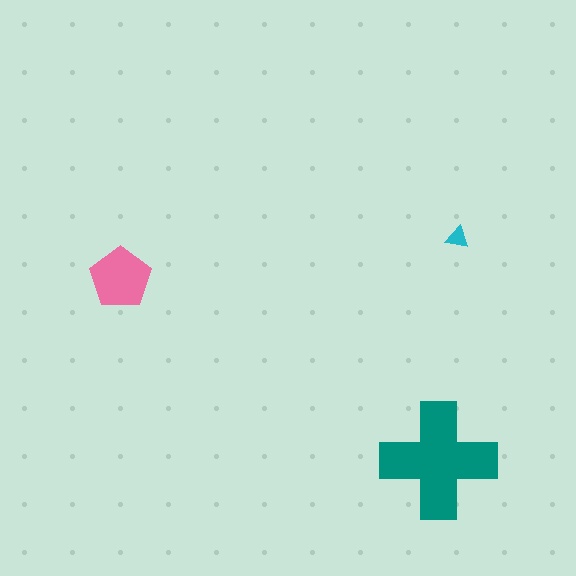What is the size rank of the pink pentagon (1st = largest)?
2nd.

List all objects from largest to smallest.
The teal cross, the pink pentagon, the cyan triangle.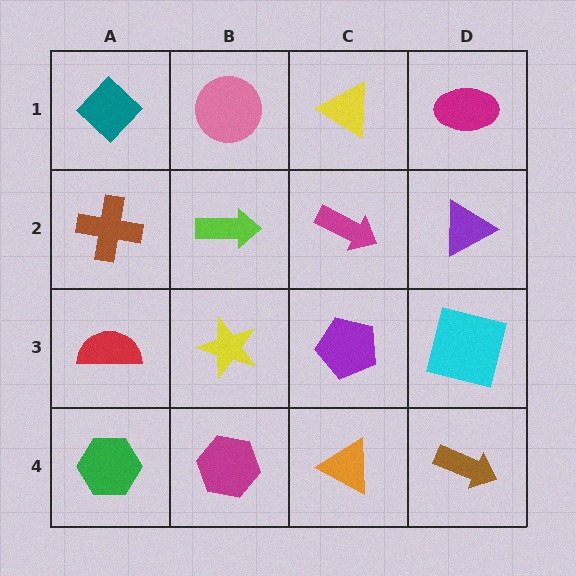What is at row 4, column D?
A brown arrow.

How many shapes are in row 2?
4 shapes.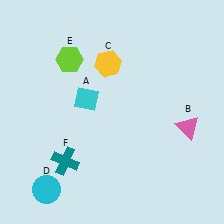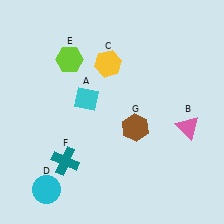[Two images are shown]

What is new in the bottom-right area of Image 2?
A brown hexagon (G) was added in the bottom-right area of Image 2.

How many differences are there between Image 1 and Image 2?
There is 1 difference between the two images.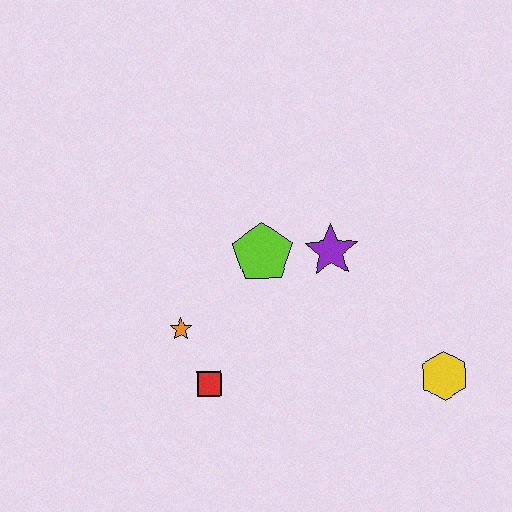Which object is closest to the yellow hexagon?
The purple star is closest to the yellow hexagon.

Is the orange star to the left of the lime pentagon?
Yes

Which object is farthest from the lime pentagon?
The yellow hexagon is farthest from the lime pentagon.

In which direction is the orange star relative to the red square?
The orange star is above the red square.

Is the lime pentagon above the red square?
Yes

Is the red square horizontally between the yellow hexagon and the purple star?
No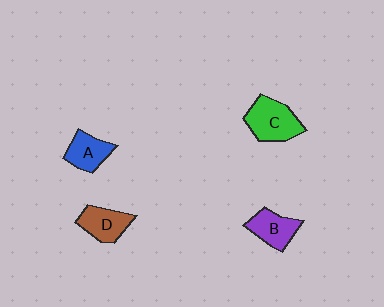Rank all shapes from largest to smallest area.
From largest to smallest: C (green), D (brown), B (purple), A (blue).